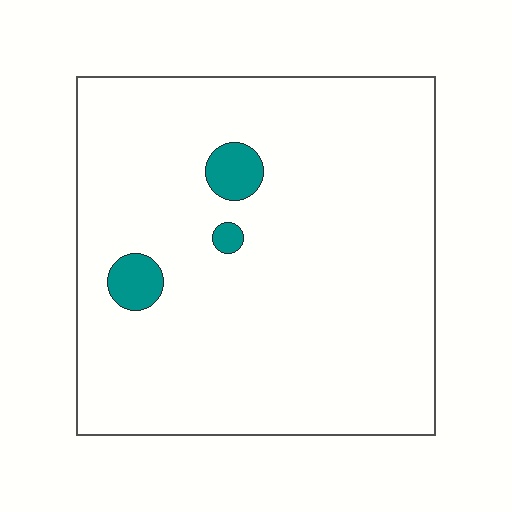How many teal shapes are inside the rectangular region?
3.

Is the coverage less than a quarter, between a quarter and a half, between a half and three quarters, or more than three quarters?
Less than a quarter.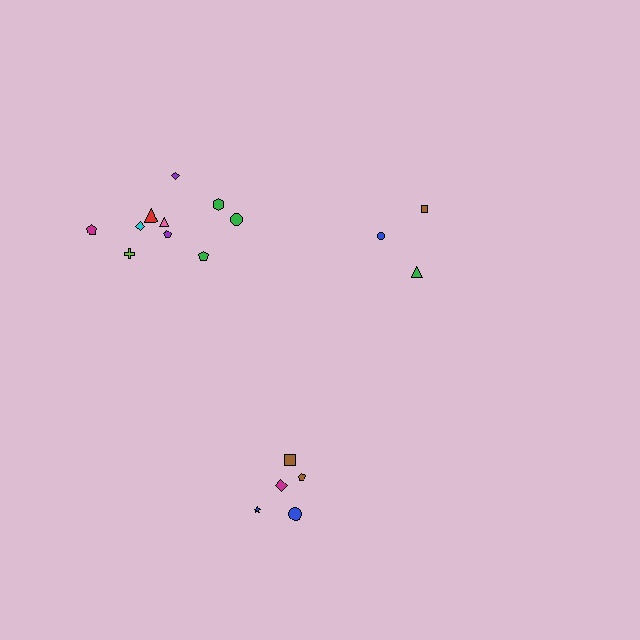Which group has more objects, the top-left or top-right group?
The top-left group.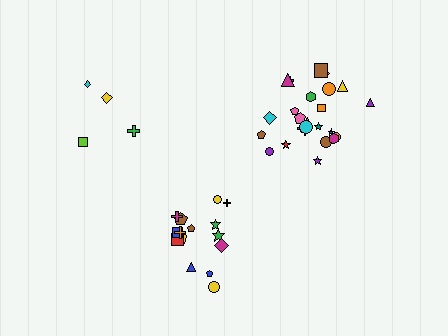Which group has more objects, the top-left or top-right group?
The top-right group.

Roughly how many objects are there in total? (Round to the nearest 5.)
Roughly 45 objects in total.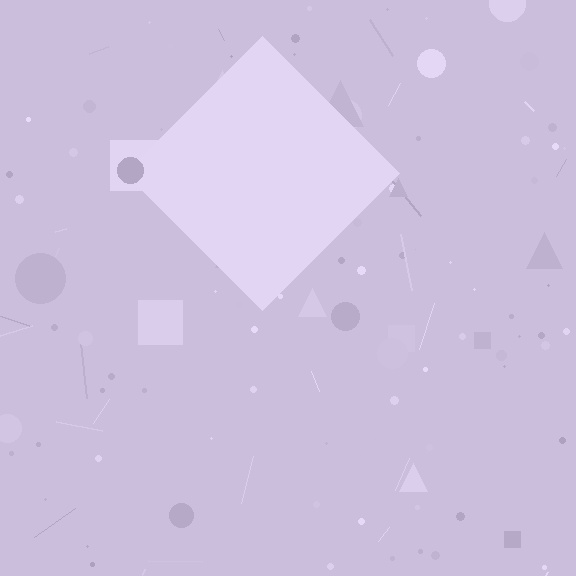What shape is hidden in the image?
A diamond is hidden in the image.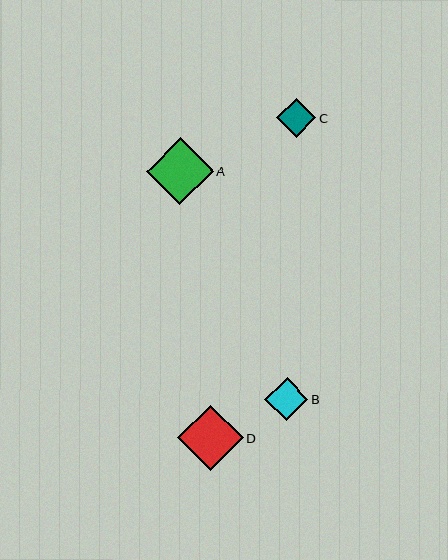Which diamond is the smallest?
Diamond C is the smallest with a size of approximately 39 pixels.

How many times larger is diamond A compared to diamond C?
Diamond A is approximately 1.7 times the size of diamond C.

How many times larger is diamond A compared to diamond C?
Diamond A is approximately 1.7 times the size of diamond C.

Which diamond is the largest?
Diamond A is the largest with a size of approximately 67 pixels.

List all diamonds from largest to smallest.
From largest to smallest: A, D, B, C.